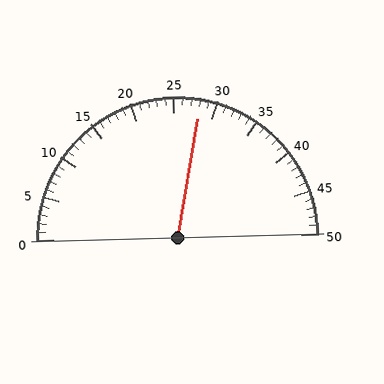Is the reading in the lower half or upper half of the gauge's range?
The reading is in the upper half of the range (0 to 50).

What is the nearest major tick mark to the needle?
The nearest major tick mark is 30.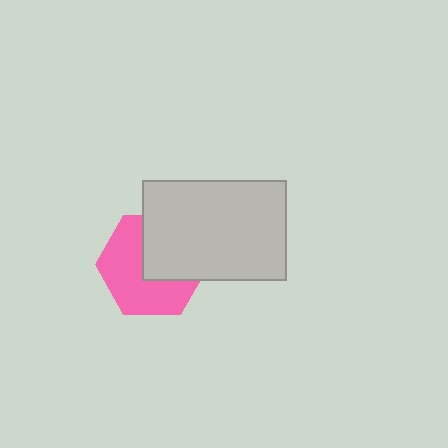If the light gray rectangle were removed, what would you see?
You would see the complete pink hexagon.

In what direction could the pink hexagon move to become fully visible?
The pink hexagon could move toward the lower-left. That would shift it out from behind the light gray rectangle entirely.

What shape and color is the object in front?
The object in front is a light gray rectangle.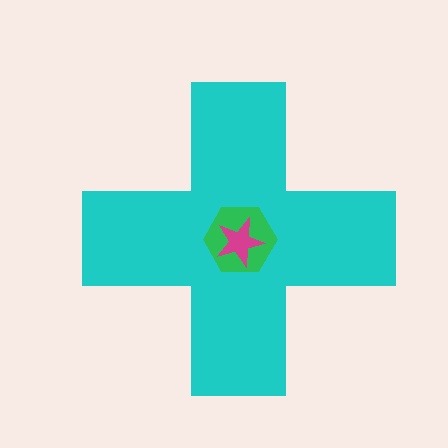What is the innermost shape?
The magenta star.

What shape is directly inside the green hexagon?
The magenta star.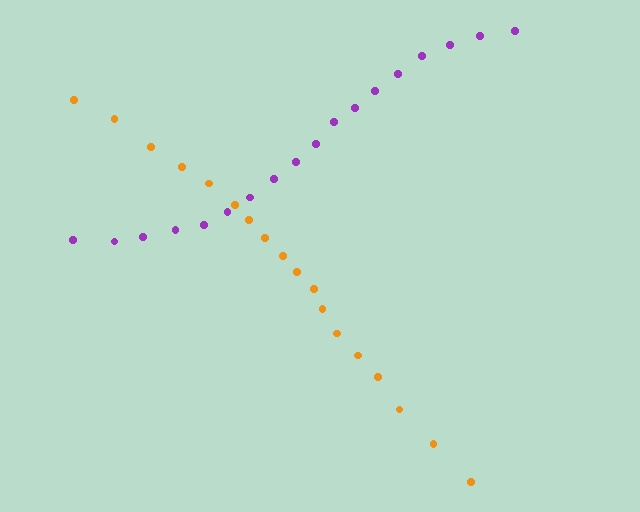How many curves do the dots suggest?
There are 2 distinct paths.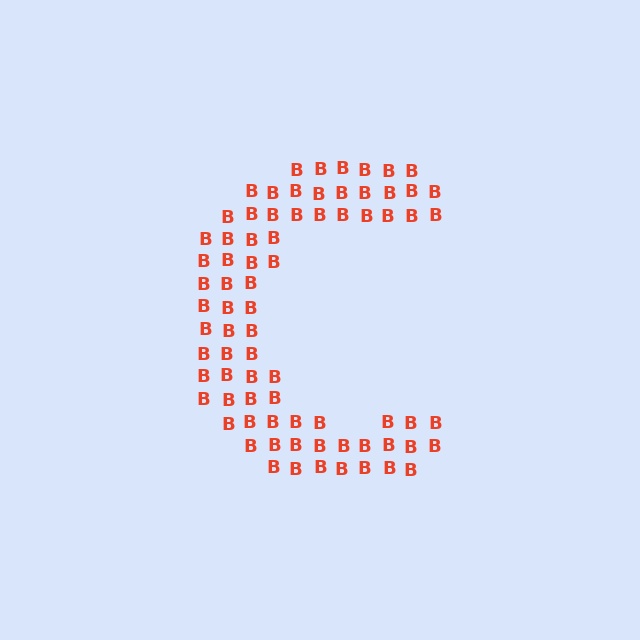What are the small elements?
The small elements are letter B's.